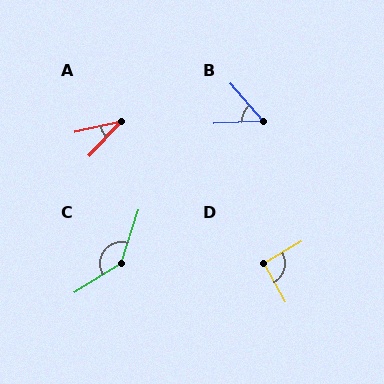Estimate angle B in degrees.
Approximately 52 degrees.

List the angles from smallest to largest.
A (34°), B (52°), D (91°), C (140°).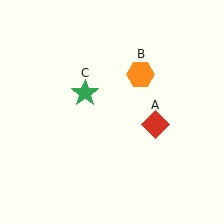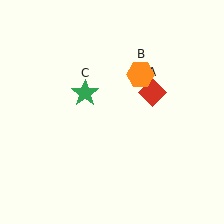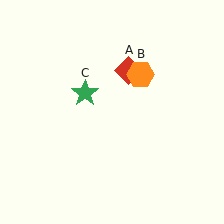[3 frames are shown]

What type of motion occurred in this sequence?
The red diamond (object A) rotated counterclockwise around the center of the scene.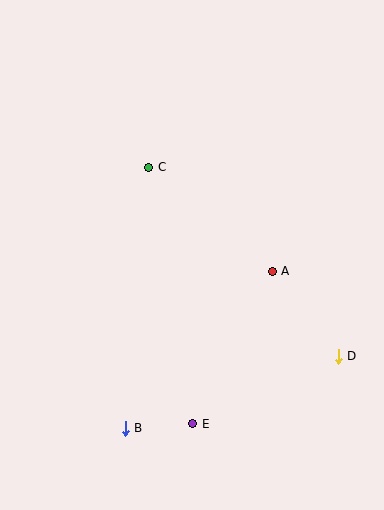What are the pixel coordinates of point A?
Point A is at (272, 271).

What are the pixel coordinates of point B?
Point B is at (125, 428).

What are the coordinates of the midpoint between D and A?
The midpoint between D and A is at (305, 314).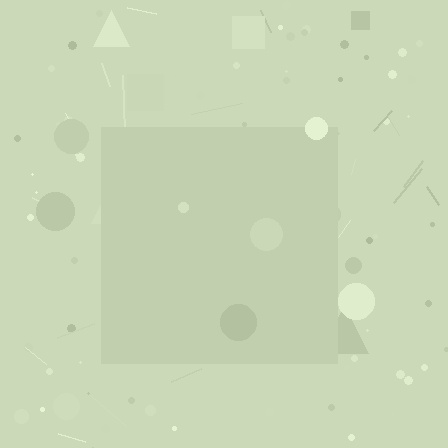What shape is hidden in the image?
A square is hidden in the image.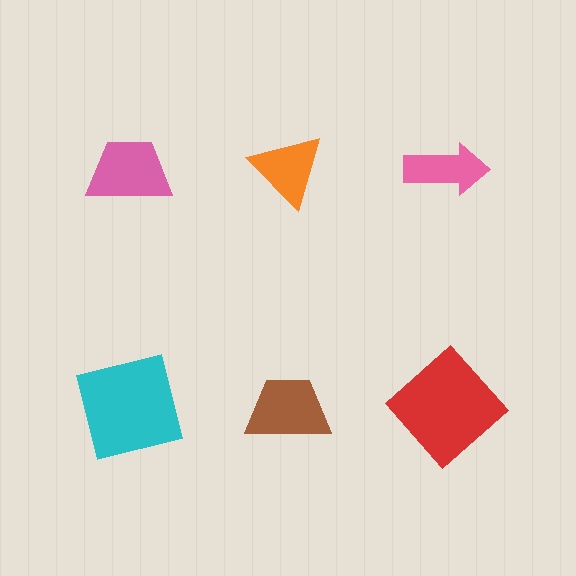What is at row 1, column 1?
A pink trapezoid.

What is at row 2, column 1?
A cyan square.